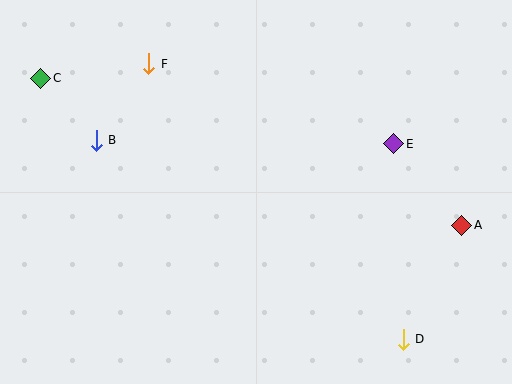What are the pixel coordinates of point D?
Point D is at (403, 339).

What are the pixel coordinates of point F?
Point F is at (149, 64).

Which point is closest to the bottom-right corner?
Point D is closest to the bottom-right corner.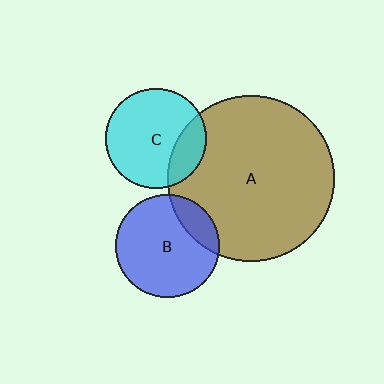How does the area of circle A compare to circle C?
Approximately 2.8 times.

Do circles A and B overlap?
Yes.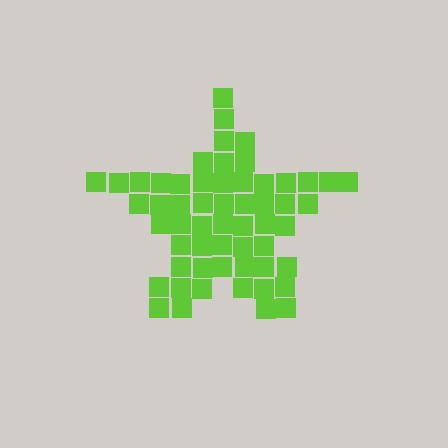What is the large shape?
The large shape is a star.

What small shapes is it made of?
It is made of small squares.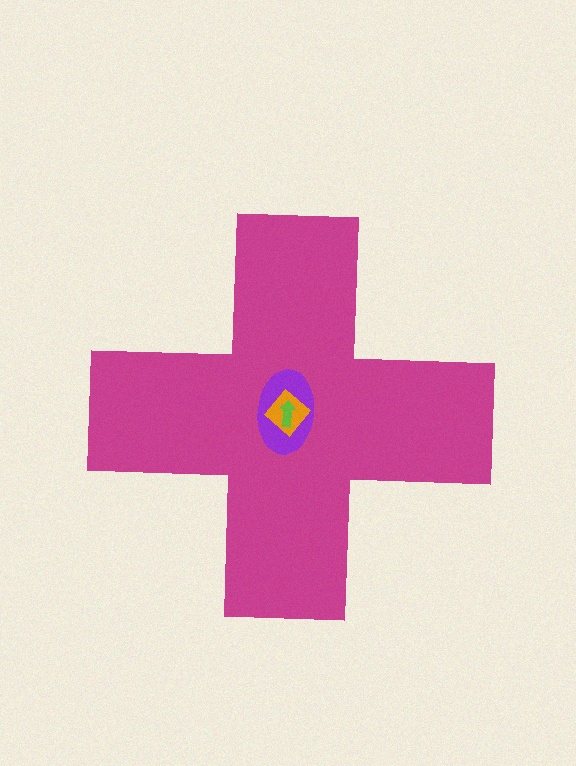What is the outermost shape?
The magenta cross.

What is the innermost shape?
The lime arrow.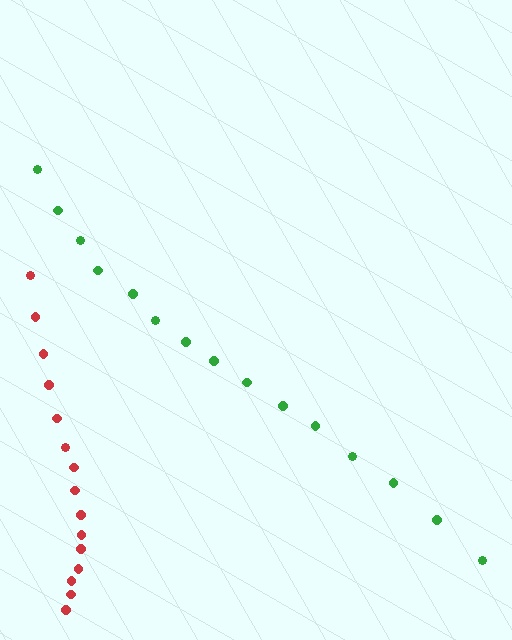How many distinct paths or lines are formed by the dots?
There are 2 distinct paths.